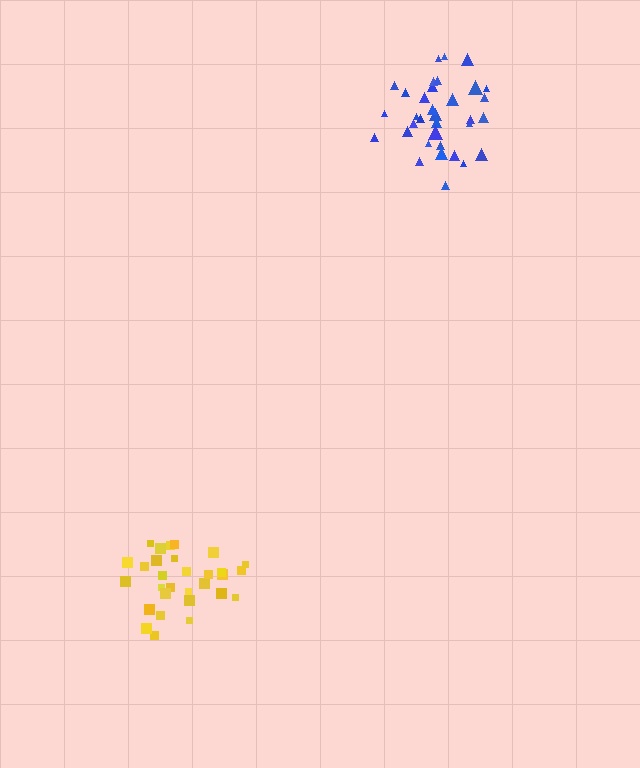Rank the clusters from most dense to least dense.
blue, yellow.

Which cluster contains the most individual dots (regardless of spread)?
Blue (35).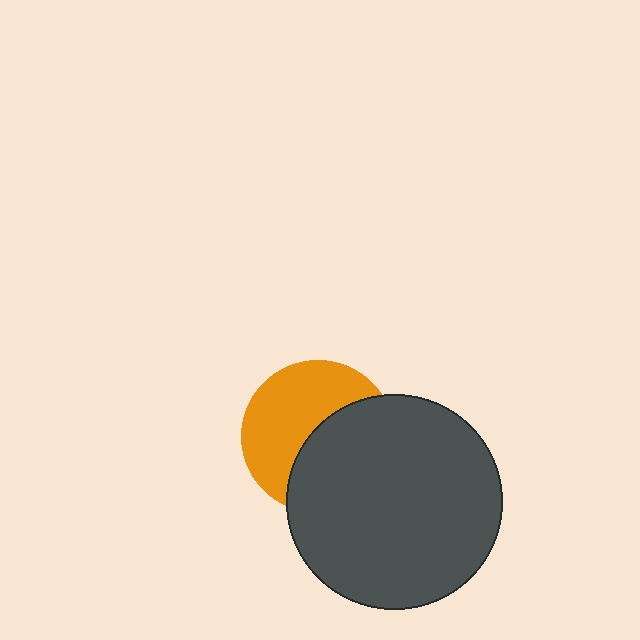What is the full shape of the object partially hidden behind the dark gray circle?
The partially hidden object is an orange circle.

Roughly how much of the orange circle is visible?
About half of it is visible (roughly 52%).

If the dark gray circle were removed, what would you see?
You would see the complete orange circle.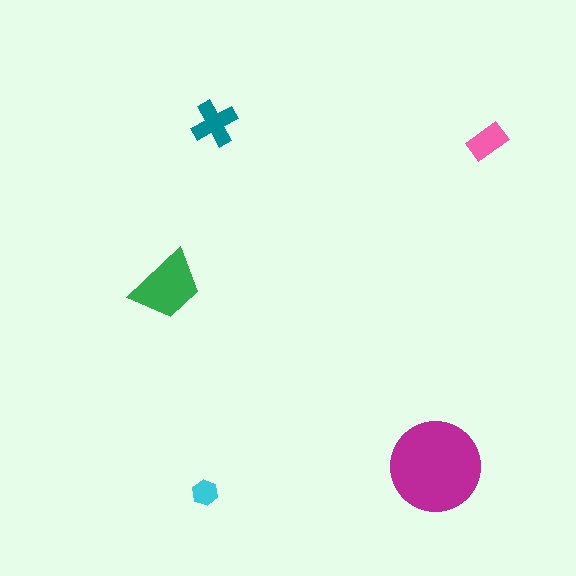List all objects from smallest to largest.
The cyan hexagon, the pink rectangle, the teal cross, the green trapezoid, the magenta circle.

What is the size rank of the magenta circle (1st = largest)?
1st.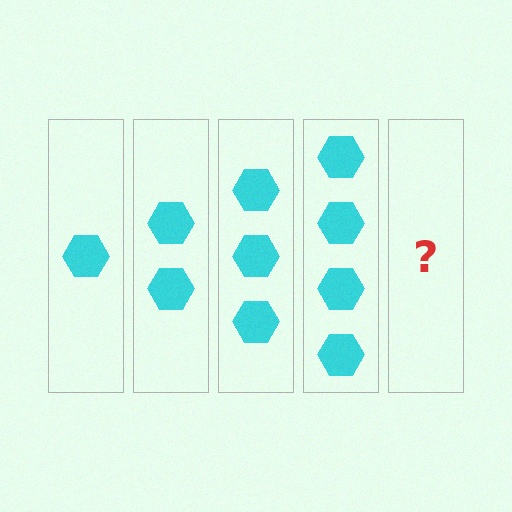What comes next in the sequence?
The next element should be 5 hexagons.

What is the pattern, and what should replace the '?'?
The pattern is that each step adds one more hexagon. The '?' should be 5 hexagons.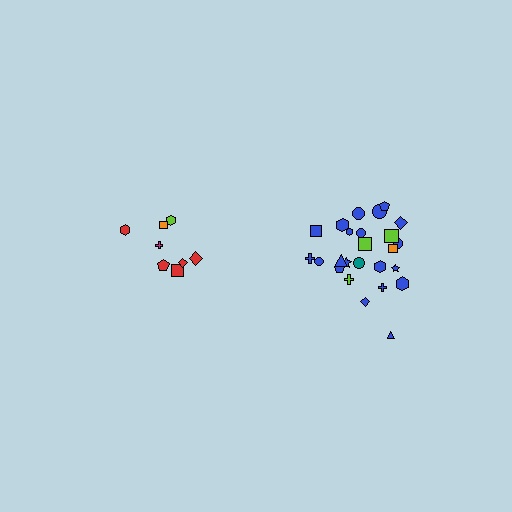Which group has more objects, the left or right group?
The right group.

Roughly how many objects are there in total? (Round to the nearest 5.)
Roughly 35 objects in total.